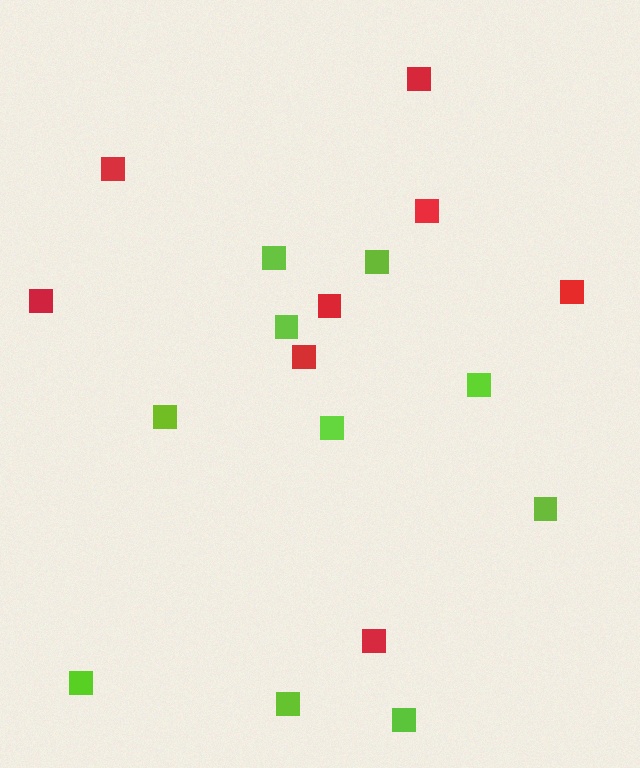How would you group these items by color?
There are 2 groups: one group of red squares (8) and one group of lime squares (10).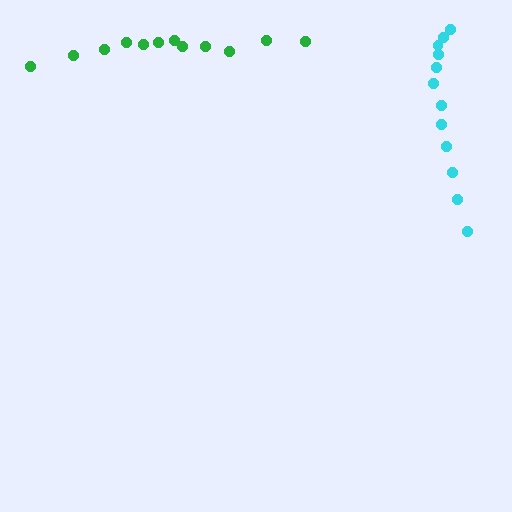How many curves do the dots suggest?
There are 2 distinct paths.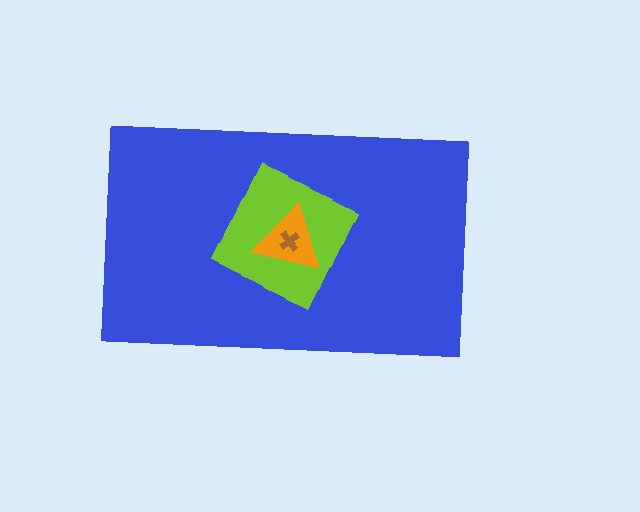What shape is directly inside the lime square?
The orange triangle.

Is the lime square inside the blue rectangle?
Yes.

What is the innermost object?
The brown cross.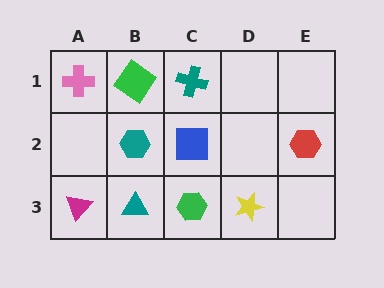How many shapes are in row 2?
3 shapes.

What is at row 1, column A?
A pink cross.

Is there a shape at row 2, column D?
No, that cell is empty.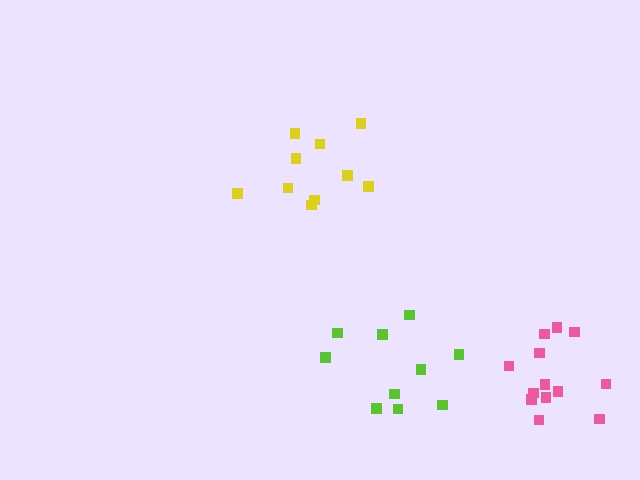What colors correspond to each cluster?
The clusters are colored: pink, lime, yellow.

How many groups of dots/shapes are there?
There are 3 groups.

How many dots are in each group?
Group 1: 13 dots, Group 2: 10 dots, Group 3: 10 dots (33 total).